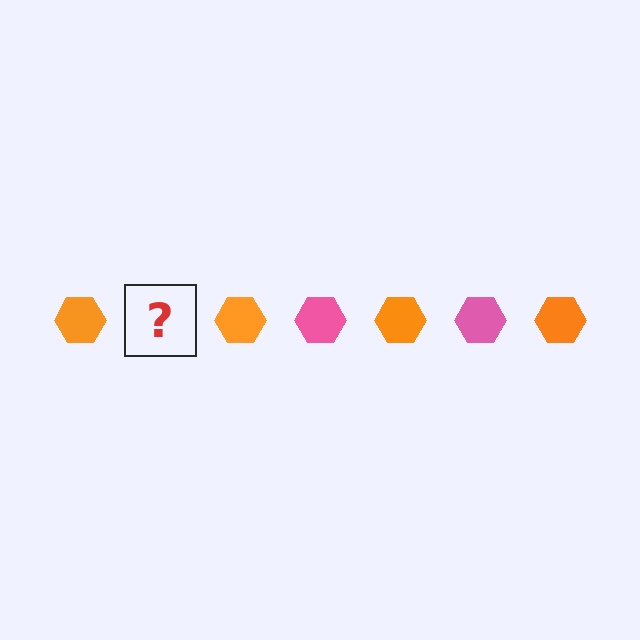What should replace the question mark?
The question mark should be replaced with a pink hexagon.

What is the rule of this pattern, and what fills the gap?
The rule is that the pattern cycles through orange, pink hexagons. The gap should be filled with a pink hexagon.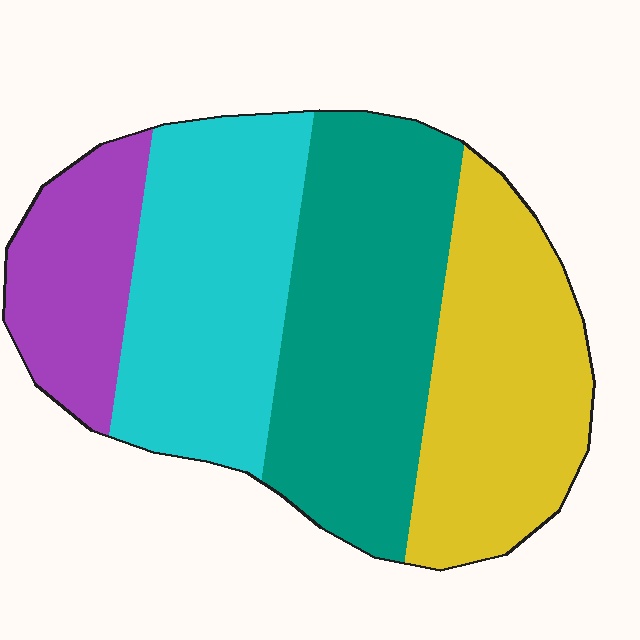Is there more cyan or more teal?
Teal.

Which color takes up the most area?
Teal, at roughly 30%.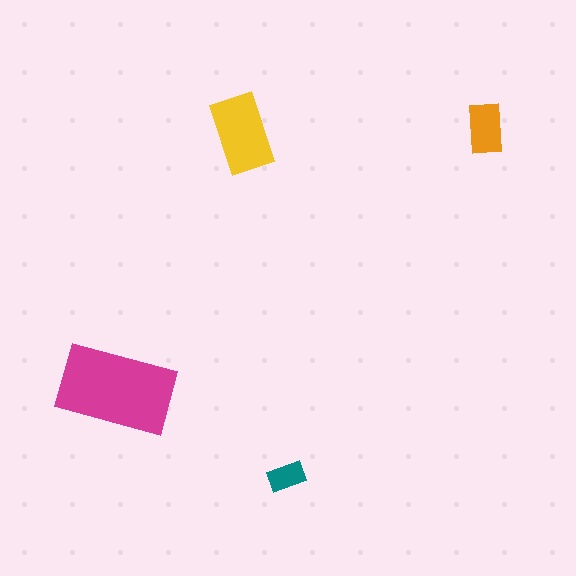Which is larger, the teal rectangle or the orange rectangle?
The orange one.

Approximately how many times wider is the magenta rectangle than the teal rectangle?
About 3 times wider.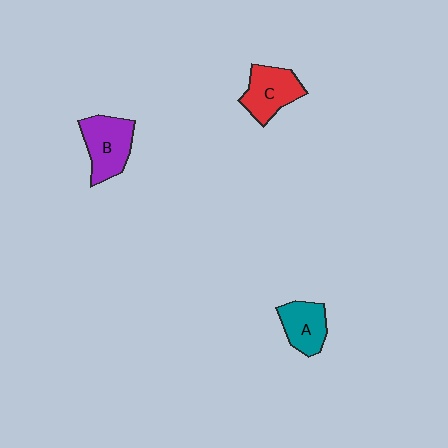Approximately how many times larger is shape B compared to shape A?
Approximately 1.3 times.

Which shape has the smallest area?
Shape A (teal).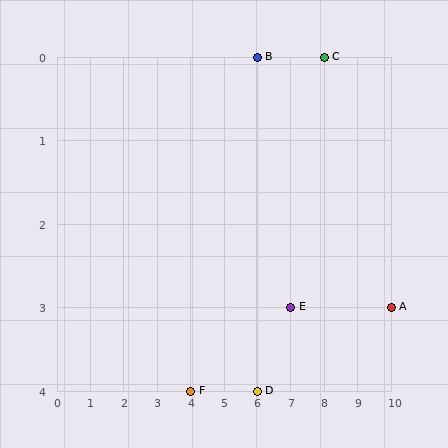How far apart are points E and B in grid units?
Points E and B are 1 column and 3 rows apart (about 3.2 grid units diagonally).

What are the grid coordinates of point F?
Point F is at grid coordinates (4, 4).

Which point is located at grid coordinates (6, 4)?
Point D is at (6, 4).